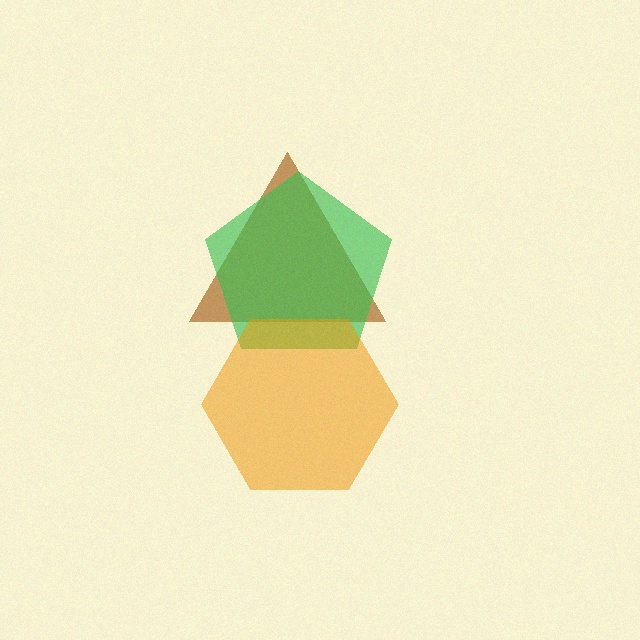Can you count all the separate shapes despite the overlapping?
Yes, there are 3 separate shapes.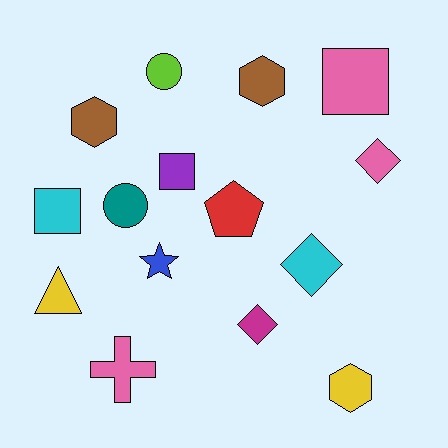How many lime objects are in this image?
There is 1 lime object.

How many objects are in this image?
There are 15 objects.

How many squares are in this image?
There are 3 squares.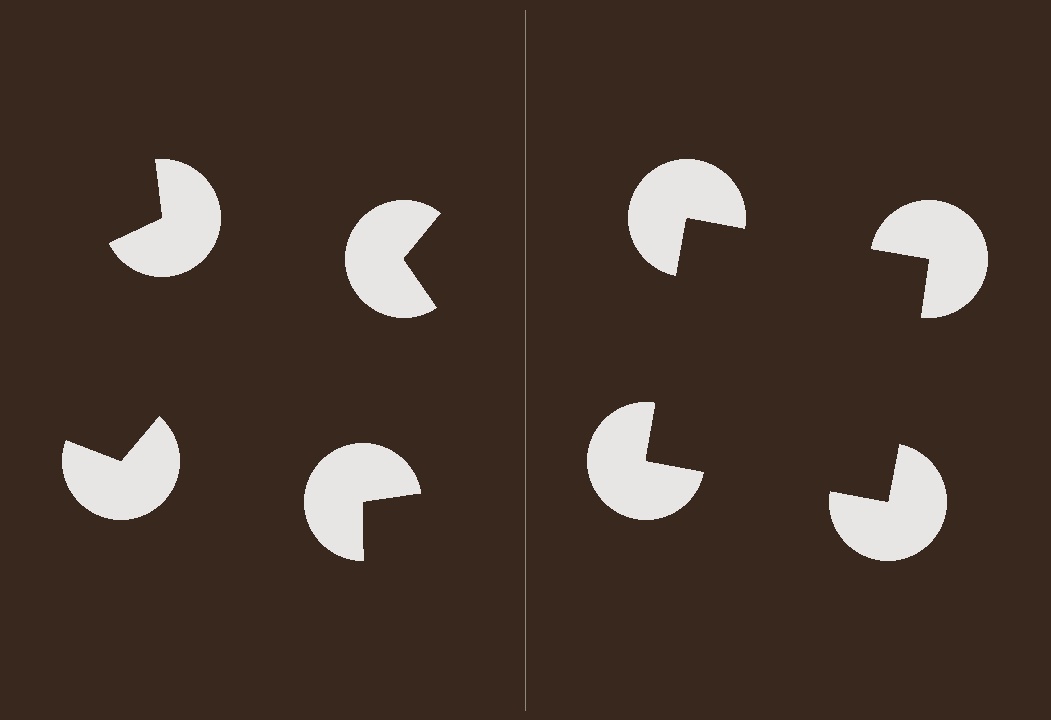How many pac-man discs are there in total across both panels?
8 — 4 on each side.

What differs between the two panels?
The pac-man discs are positioned identically on both sides; only the wedge orientations differ. On the right they align to a square; on the left they are misaligned.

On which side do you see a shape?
An illusory square appears on the right side. On the left side the wedge cuts are rotated, so no coherent shape forms.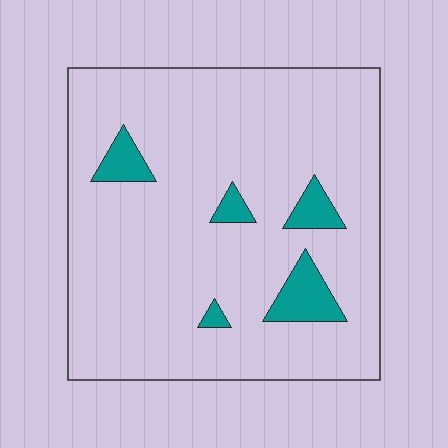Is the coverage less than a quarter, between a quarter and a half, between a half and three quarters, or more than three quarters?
Less than a quarter.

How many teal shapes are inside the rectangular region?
5.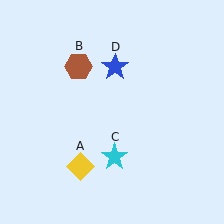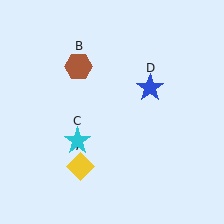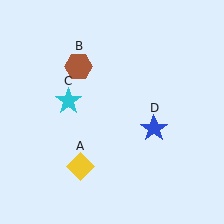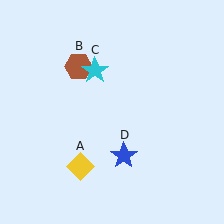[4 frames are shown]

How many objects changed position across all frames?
2 objects changed position: cyan star (object C), blue star (object D).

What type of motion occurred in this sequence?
The cyan star (object C), blue star (object D) rotated clockwise around the center of the scene.